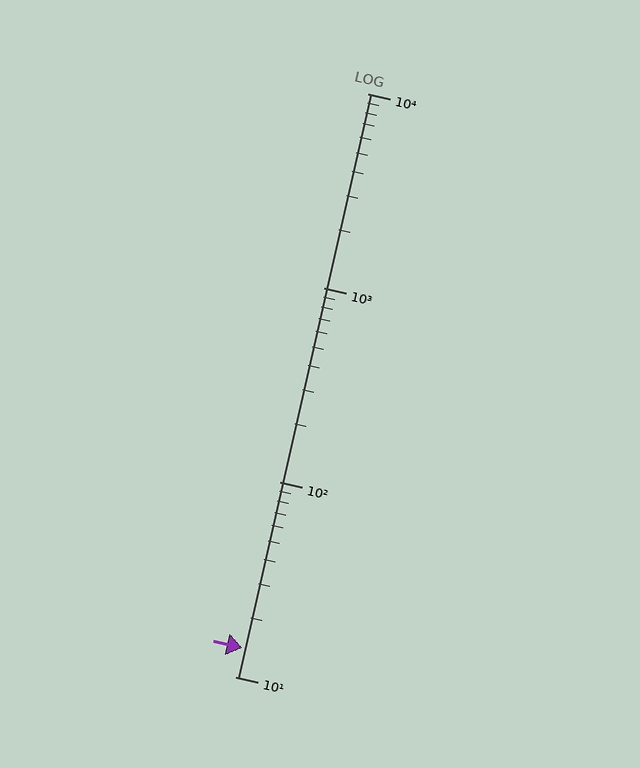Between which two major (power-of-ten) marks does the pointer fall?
The pointer is between 10 and 100.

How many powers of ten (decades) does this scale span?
The scale spans 3 decades, from 10 to 10000.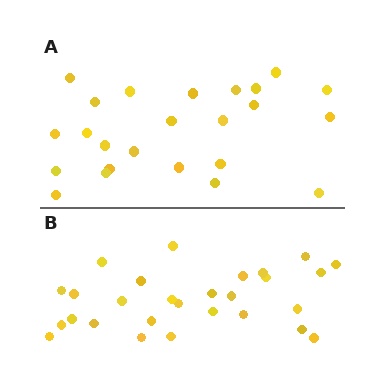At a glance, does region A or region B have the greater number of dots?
Region B (the bottom region) has more dots.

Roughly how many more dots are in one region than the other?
Region B has about 4 more dots than region A.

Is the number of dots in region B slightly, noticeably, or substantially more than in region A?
Region B has only slightly more — the two regions are fairly close. The ratio is roughly 1.2 to 1.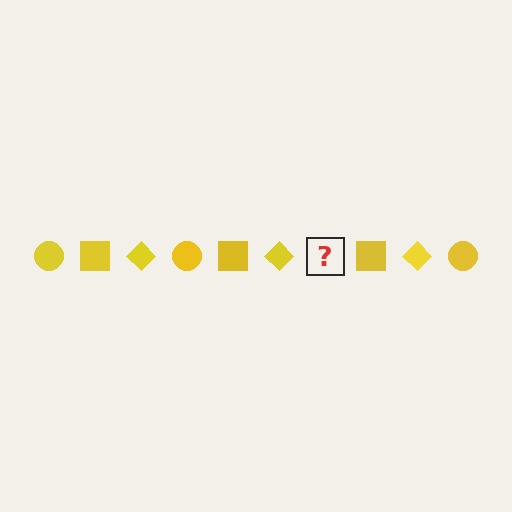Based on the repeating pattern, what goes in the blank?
The blank should be a yellow circle.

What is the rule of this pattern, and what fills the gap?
The rule is that the pattern cycles through circle, square, diamond shapes in yellow. The gap should be filled with a yellow circle.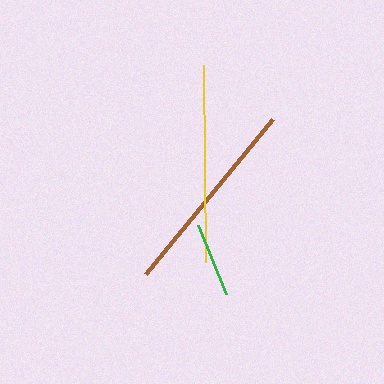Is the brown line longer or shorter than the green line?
The brown line is longer than the green line.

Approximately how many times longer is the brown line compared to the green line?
The brown line is approximately 2.7 times the length of the green line.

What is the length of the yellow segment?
The yellow segment is approximately 197 pixels long.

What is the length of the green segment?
The green segment is approximately 75 pixels long.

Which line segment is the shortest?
The green line is the shortest at approximately 75 pixels.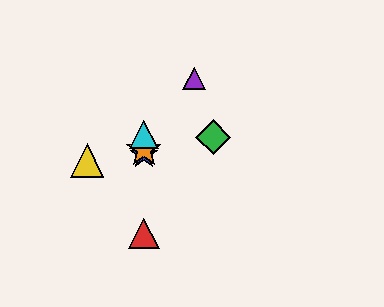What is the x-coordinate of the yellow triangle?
The yellow triangle is at x≈87.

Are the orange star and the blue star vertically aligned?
Yes, both are at x≈144.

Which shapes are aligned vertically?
The red triangle, the blue star, the orange star, the cyan triangle are aligned vertically.